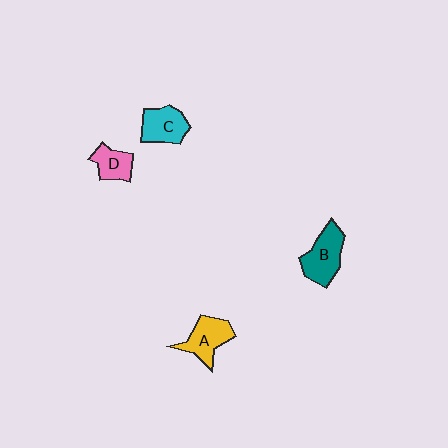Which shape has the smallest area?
Shape D (pink).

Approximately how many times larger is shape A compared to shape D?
Approximately 1.4 times.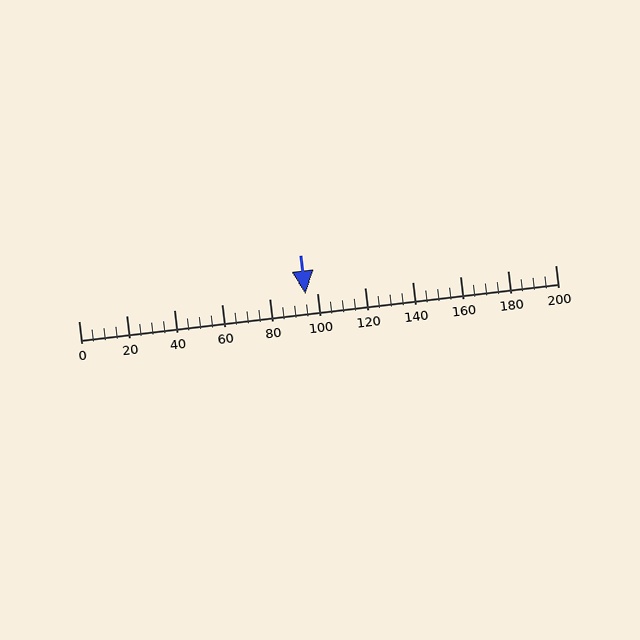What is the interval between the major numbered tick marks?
The major tick marks are spaced 20 units apart.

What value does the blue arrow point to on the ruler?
The blue arrow points to approximately 95.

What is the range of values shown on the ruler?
The ruler shows values from 0 to 200.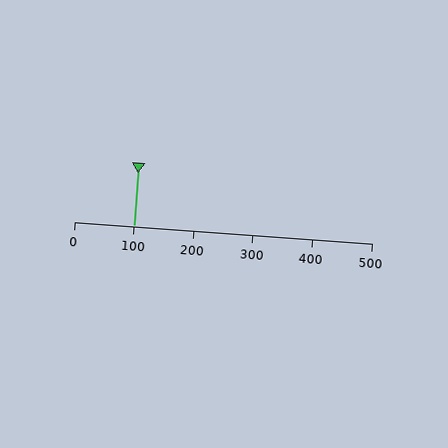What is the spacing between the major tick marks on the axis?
The major ticks are spaced 100 apart.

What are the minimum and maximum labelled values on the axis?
The axis runs from 0 to 500.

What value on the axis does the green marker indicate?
The marker indicates approximately 100.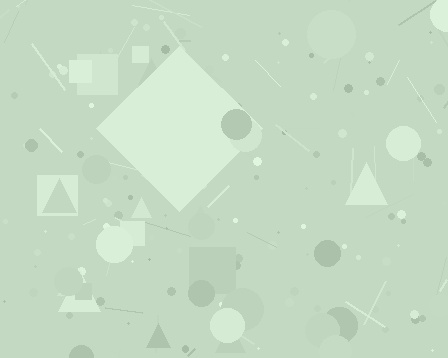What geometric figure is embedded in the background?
A diamond is embedded in the background.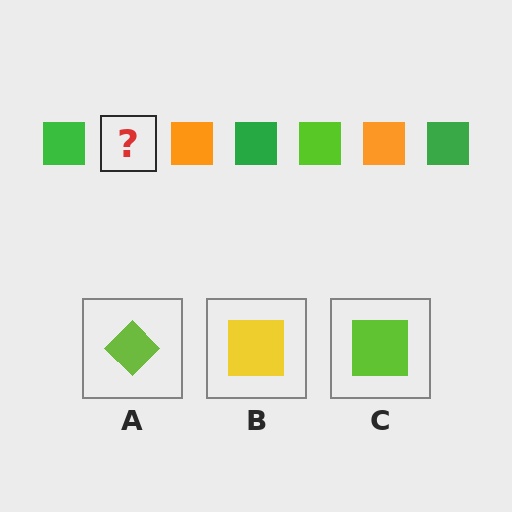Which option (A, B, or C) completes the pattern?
C.